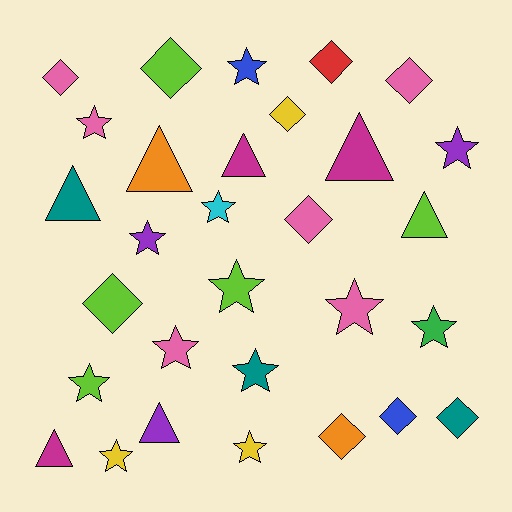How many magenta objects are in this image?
There are 3 magenta objects.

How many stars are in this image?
There are 13 stars.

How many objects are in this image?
There are 30 objects.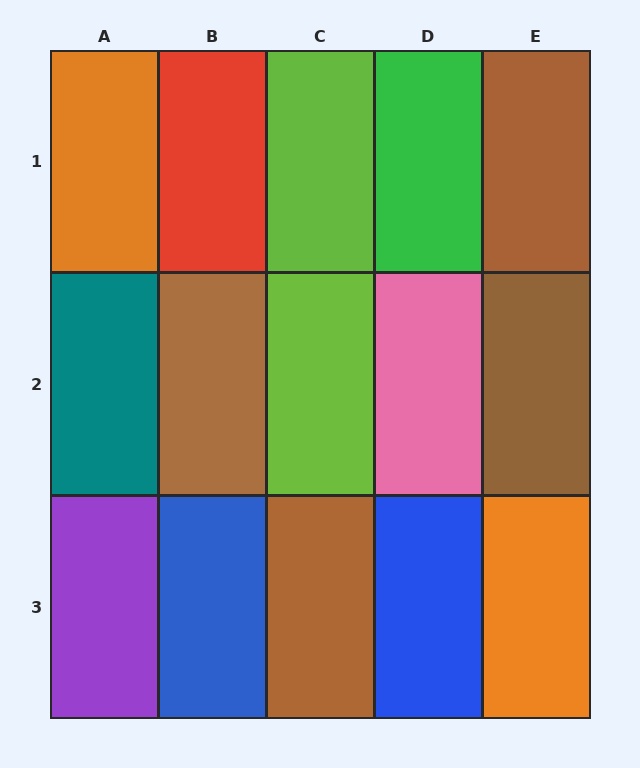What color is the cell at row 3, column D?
Blue.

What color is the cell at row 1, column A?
Orange.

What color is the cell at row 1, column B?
Red.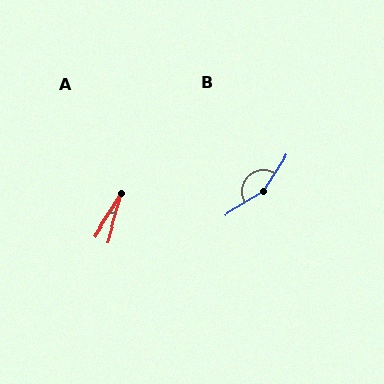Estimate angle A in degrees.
Approximately 16 degrees.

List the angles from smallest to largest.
A (16°), B (154°).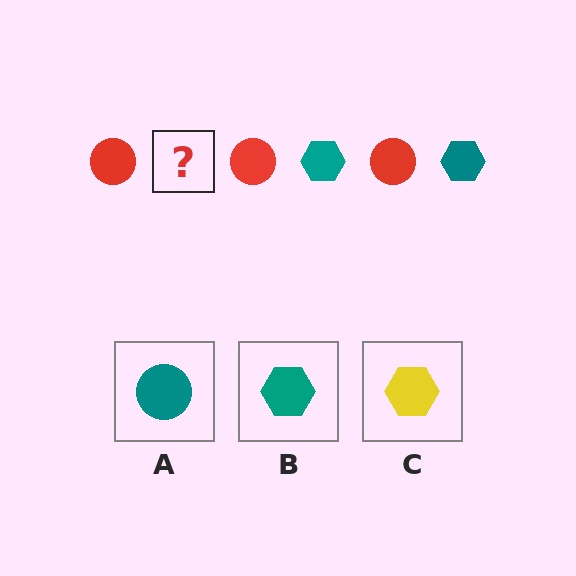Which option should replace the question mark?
Option B.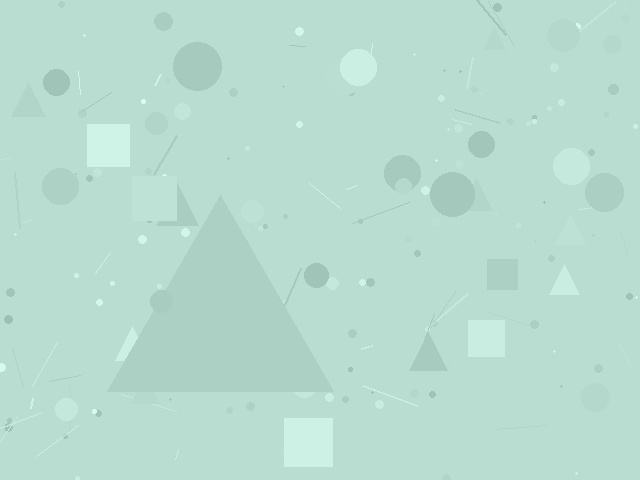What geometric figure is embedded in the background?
A triangle is embedded in the background.